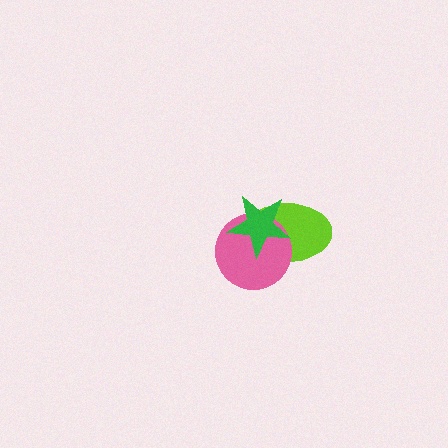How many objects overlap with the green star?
2 objects overlap with the green star.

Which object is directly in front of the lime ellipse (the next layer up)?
The pink circle is directly in front of the lime ellipse.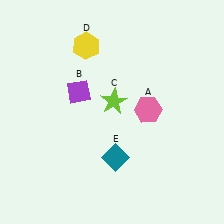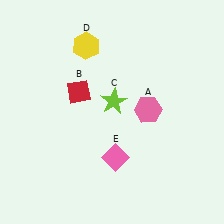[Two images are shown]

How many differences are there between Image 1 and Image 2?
There are 2 differences between the two images.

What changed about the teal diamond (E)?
In Image 1, E is teal. In Image 2, it changed to pink.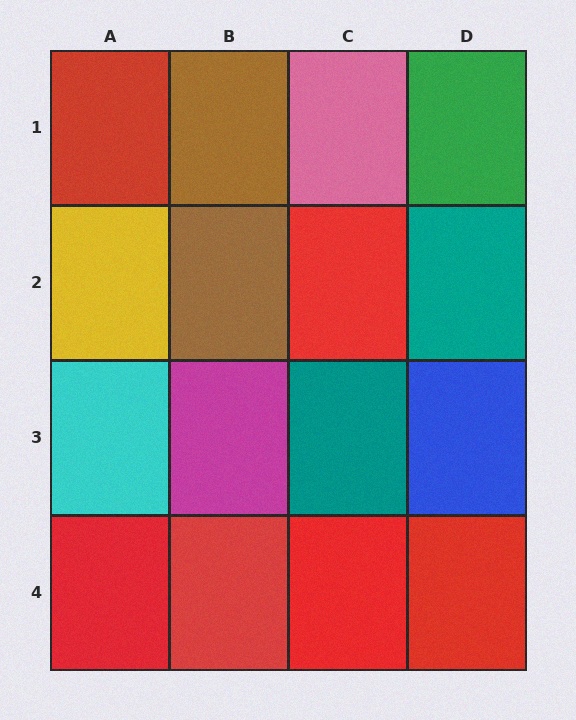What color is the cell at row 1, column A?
Red.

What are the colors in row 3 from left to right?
Cyan, magenta, teal, blue.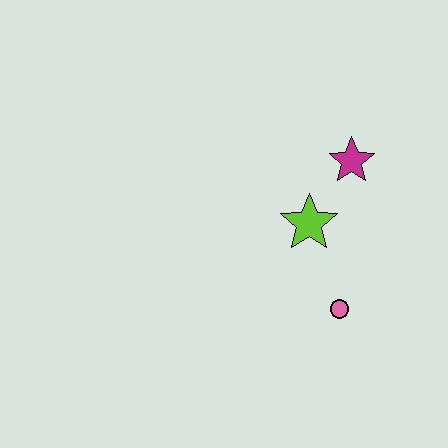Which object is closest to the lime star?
The magenta star is closest to the lime star.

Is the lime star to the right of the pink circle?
No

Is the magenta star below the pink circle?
No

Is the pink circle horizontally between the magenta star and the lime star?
Yes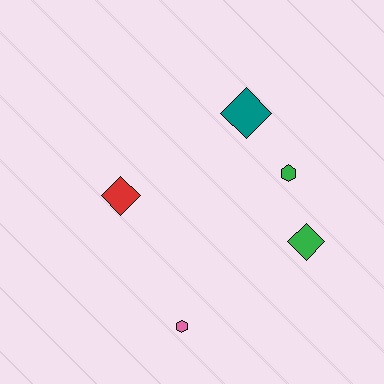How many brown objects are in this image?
There are no brown objects.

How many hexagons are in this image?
There are 2 hexagons.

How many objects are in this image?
There are 5 objects.